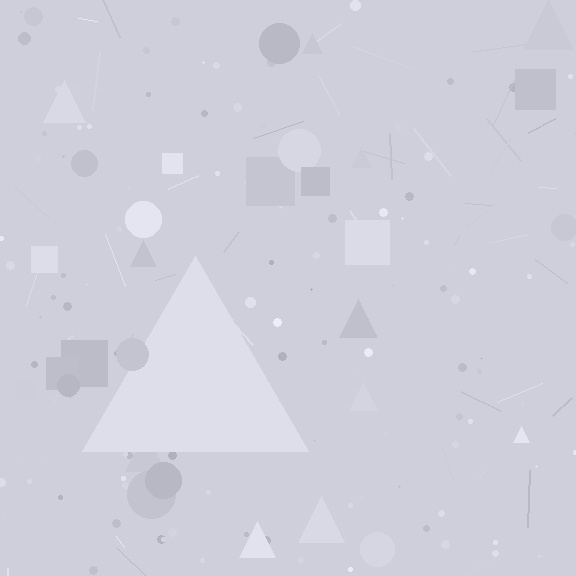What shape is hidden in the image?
A triangle is hidden in the image.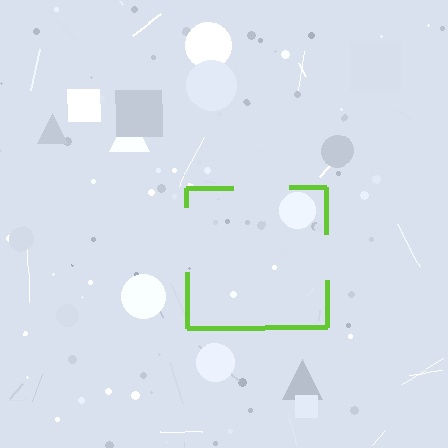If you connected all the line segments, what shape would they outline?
They would outline a square.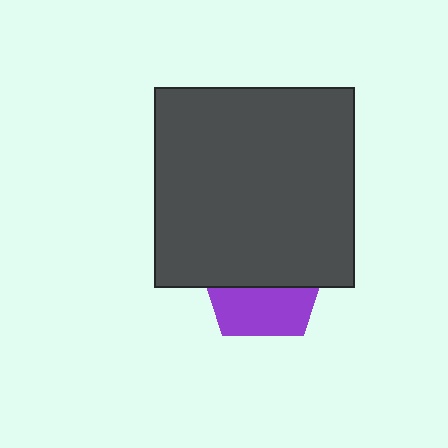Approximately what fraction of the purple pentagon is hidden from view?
Roughly 59% of the purple pentagon is hidden behind the dark gray square.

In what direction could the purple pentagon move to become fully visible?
The purple pentagon could move down. That would shift it out from behind the dark gray square entirely.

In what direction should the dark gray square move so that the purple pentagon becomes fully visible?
The dark gray square should move up. That is the shortest direction to clear the overlap and leave the purple pentagon fully visible.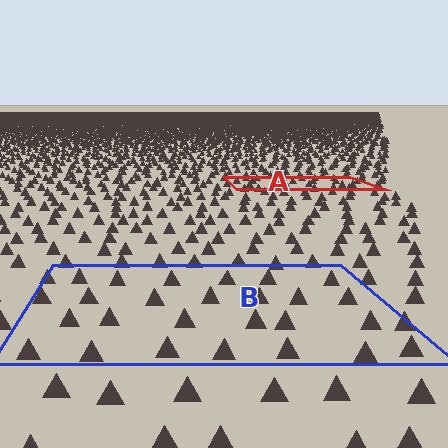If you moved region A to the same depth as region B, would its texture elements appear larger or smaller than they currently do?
They would appear larger. At a closer depth, the same texture elements are projected at a bigger on-screen size.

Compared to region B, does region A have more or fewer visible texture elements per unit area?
Region A has more texture elements per unit area — they are packed more densely because it is farther away.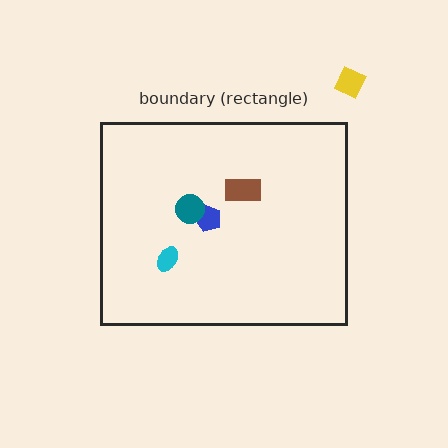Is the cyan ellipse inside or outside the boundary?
Inside.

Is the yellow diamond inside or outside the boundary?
Outside.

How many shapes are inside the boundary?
4 inside, 1 outside.